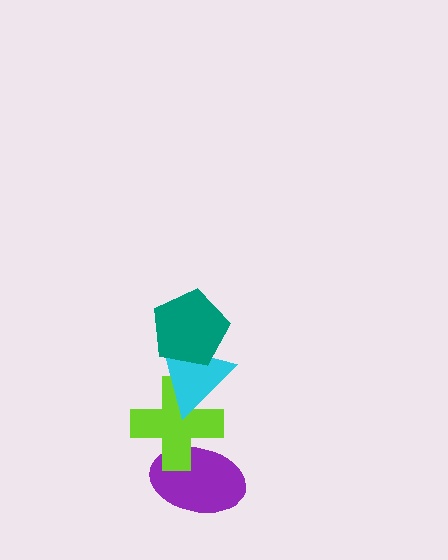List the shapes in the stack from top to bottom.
From top to bottom: the teal pentagon, the cyan triangle, the lime cross, the purple ellipse.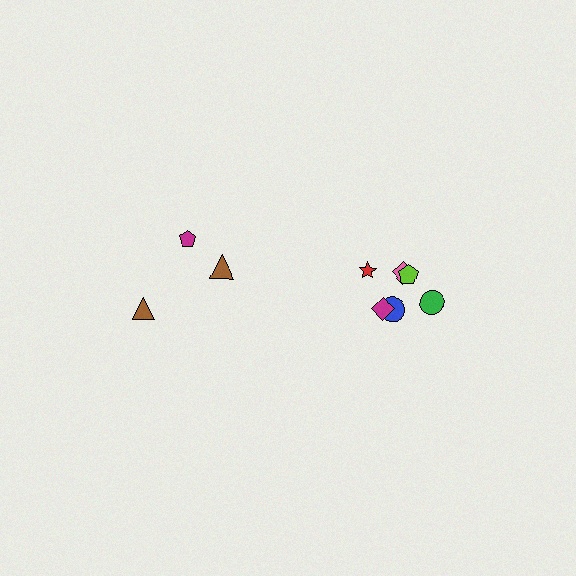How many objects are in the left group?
There are 3 objects.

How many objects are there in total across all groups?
There are 9 objects.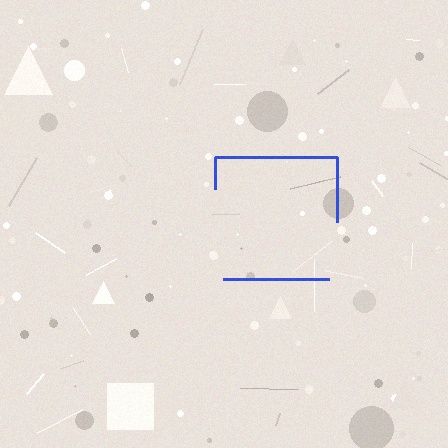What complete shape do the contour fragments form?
The contour fragments form a square.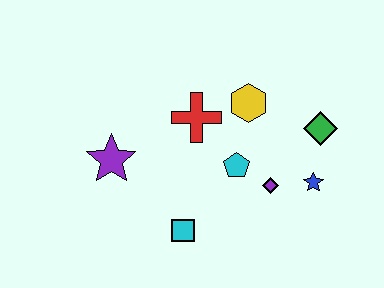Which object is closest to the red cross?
The yellow hexagon is closest to the red cross.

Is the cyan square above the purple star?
No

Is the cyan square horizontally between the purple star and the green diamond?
Yes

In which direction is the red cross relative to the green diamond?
The red cross is to the left of the green diamond.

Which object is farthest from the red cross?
The blue star is farthest from the red cross.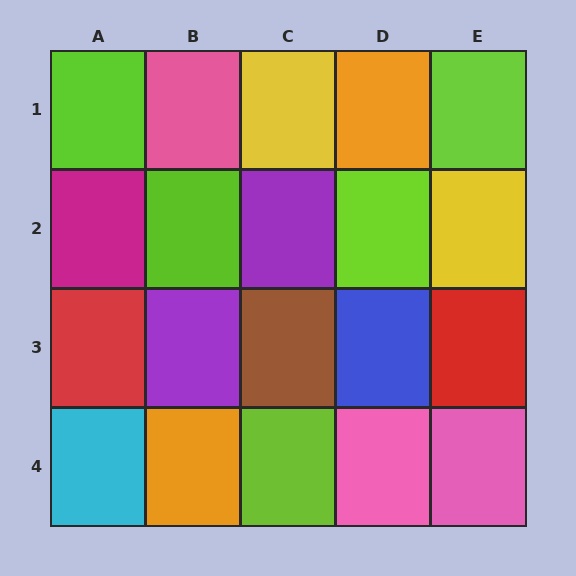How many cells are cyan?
1 cell is cyan.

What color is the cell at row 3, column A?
Red.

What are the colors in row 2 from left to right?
Magenta, lime, purple, lime, yellow.